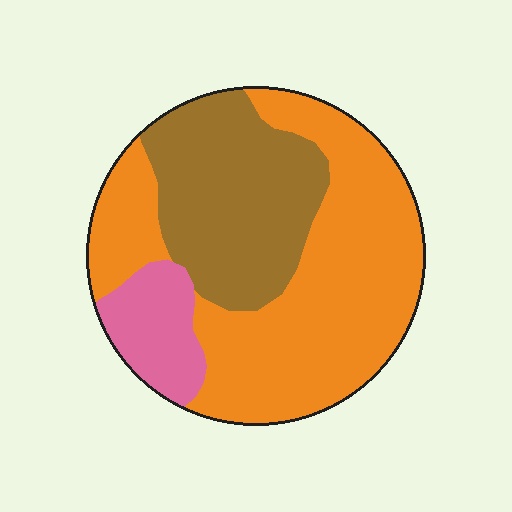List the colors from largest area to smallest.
From largest to smallest: orange, brown, pink.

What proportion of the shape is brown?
Brown takes up about one third (1/3) of the shape.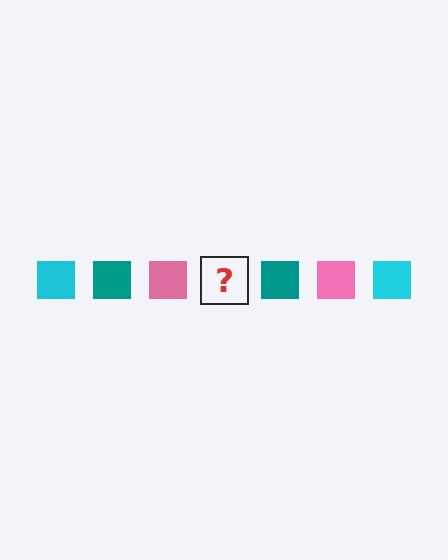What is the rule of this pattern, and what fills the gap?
The rule is that the pattern cycles through cyan, teal, pink squares. The gap should be filled with a cyan square.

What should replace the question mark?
The question mark should be replaced with a cyan square.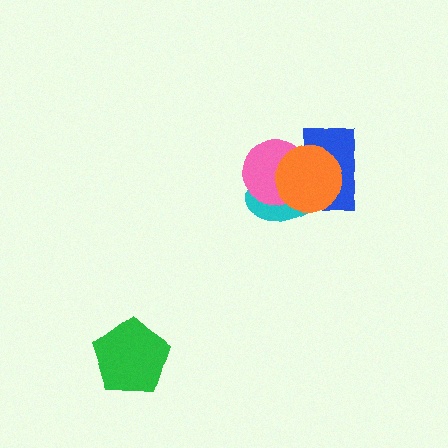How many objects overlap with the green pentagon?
0 objects overlap with the green pentagon.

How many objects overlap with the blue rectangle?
3 objects overlap with the blue rectangle.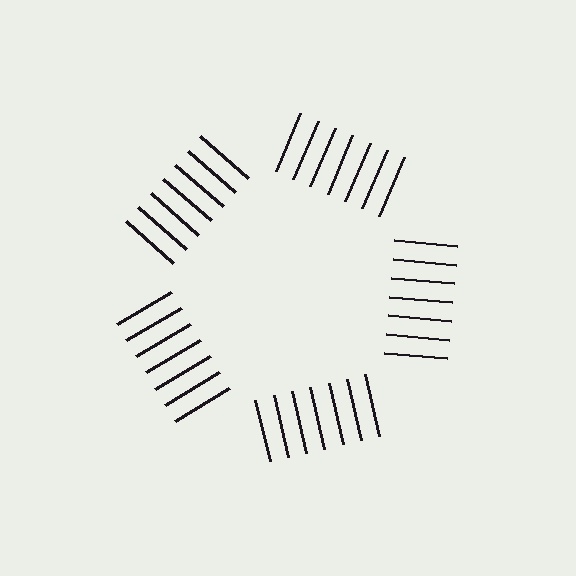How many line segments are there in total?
35 — 7 along each of the 5 edges.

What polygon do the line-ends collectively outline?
An illusory pentagon — the line segments terminate on its edges but no continuous stroke is drawn.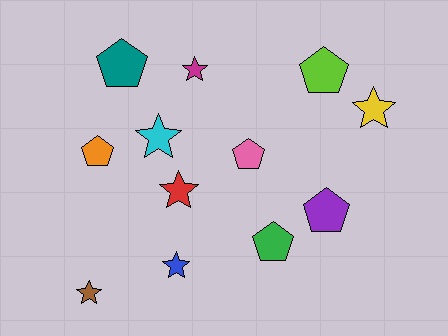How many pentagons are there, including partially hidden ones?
There are 6 pentagons.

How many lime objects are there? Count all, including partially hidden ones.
There is 1 lime object.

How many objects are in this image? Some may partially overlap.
There are 12 objects.